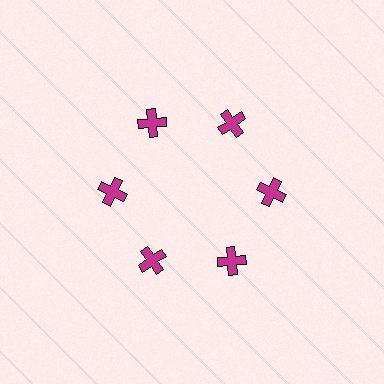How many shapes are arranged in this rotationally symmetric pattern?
There are 6 shapes, arranged in 6 groups of 1.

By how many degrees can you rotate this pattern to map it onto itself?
The pattern maps onto itself every 60 degrees of rotation.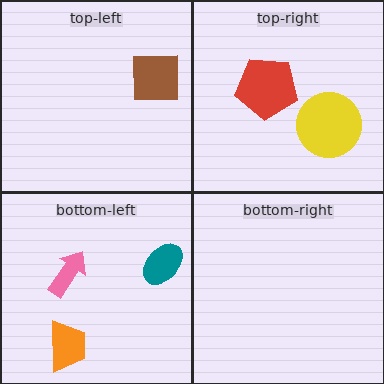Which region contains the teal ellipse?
The bottom-left region.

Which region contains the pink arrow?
The bottom-left region.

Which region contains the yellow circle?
The top-right region.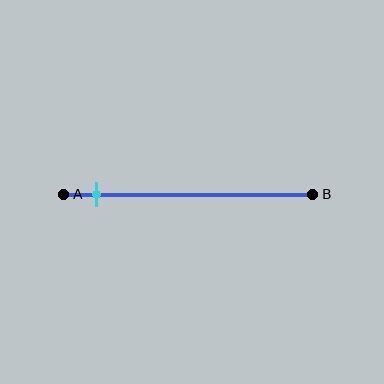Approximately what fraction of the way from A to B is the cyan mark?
The cyan mark is approximately 15% of the way from A to B.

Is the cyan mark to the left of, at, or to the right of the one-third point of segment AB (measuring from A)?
The cyan mark is to the left of the one-third point of segment AB.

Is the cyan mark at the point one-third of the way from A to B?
No, the mark is at about 15% from A, not at the 33% one-third point.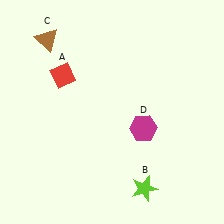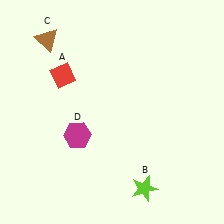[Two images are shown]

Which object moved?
The magenta hexagon (D) moved left.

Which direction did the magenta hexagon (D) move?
The magenta hexagon (D) moved left.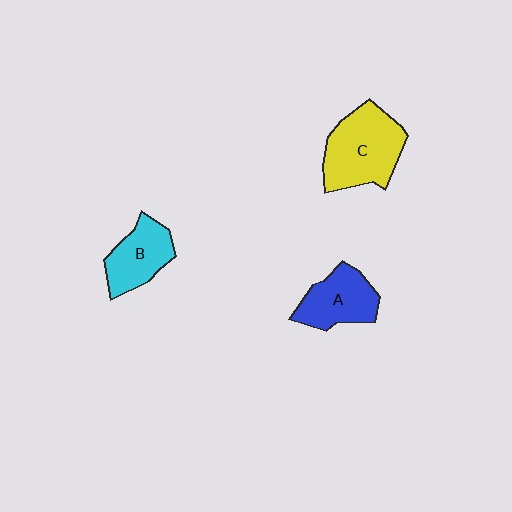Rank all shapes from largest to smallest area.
From largest to smallest: C (yellow), A (blue), B (cyan).